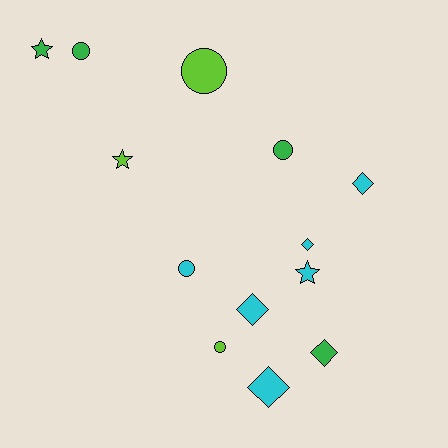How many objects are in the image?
There are 13 objects.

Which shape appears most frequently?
Circle, with 5 objects.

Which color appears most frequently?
Cyan, with 6 objects.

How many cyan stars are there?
There is 1 cyan star.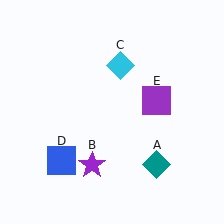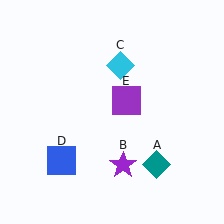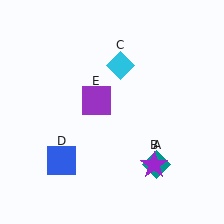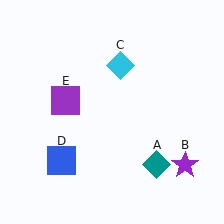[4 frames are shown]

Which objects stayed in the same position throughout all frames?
Teal diamond (object A) and cyan diamond (object C) and blue square (object D) remained stationary.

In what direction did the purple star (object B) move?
The purple star (object B) moved right.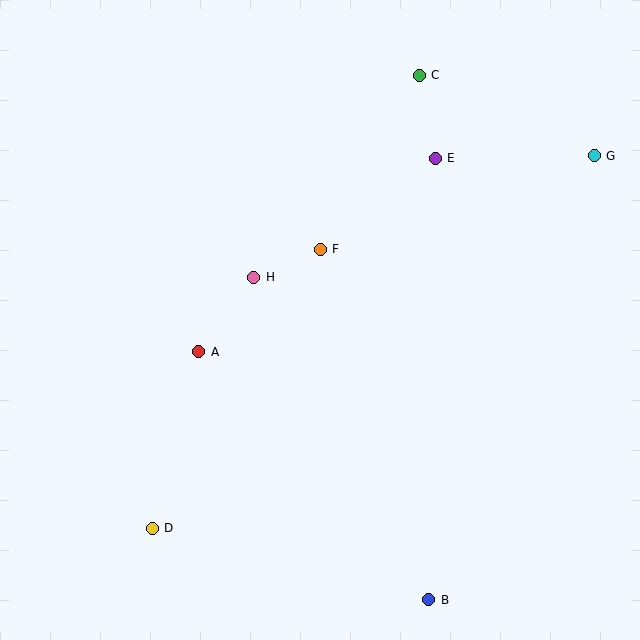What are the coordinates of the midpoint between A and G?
The midpoint between A and G is at (396, 254).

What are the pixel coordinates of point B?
Point B is at (429, 600).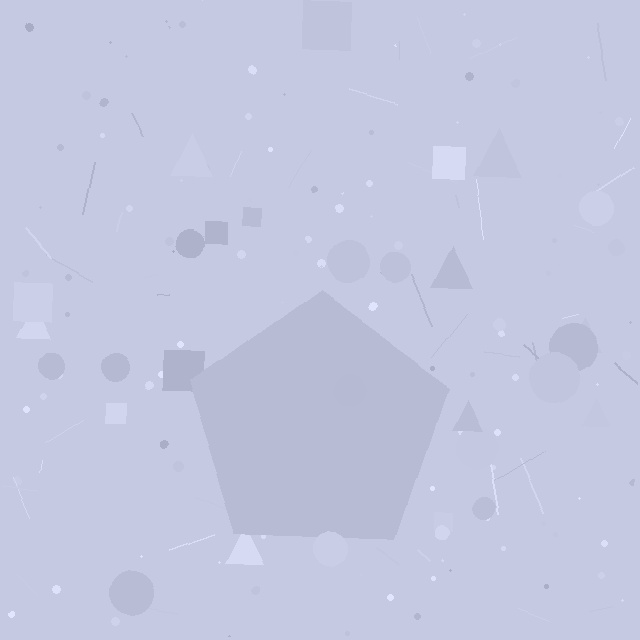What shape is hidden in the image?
A pentagon is hidden in the image.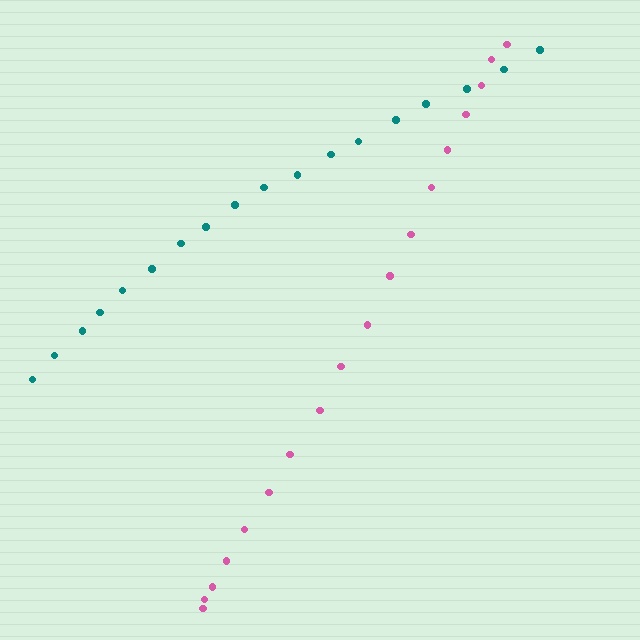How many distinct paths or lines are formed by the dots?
There are 2 distinct paths.